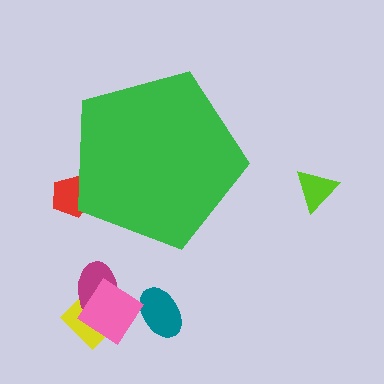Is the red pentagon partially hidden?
Yes, the red pentagon is partially hidden behind the green pentagon.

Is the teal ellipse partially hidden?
No, the teal ellipse is fully visible.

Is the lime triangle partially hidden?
No, the lime triangle is fully visible.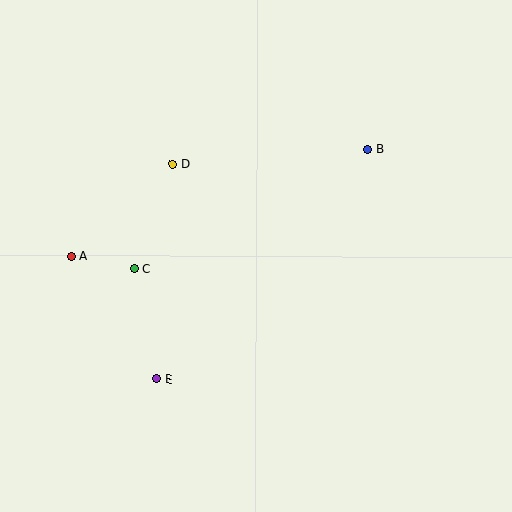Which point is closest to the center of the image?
Point C at (134, 269) is closest to the center.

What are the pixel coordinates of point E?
Point E is at (157, 379).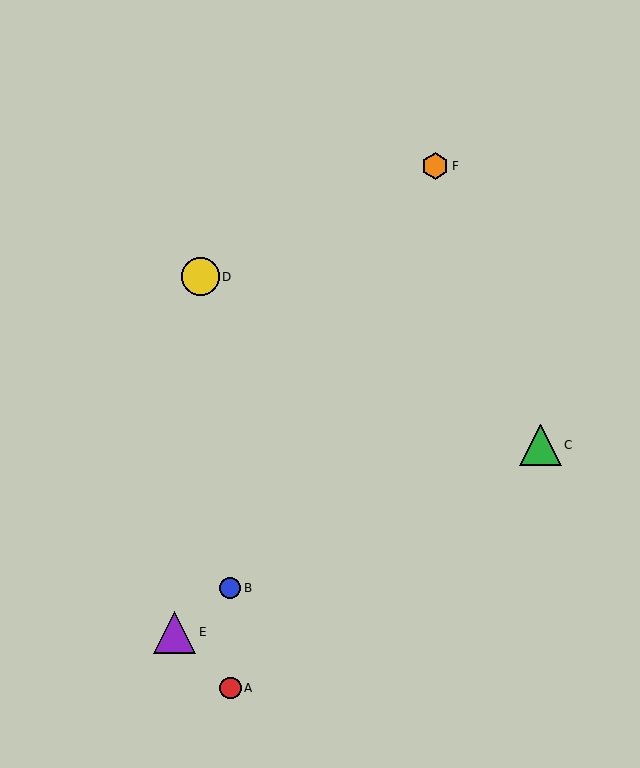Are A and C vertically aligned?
No, A is at x≈230 and C is at x≈541.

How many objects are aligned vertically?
2 objects (A, B) are aligned vertically.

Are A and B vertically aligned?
Yes, both are at x≈230.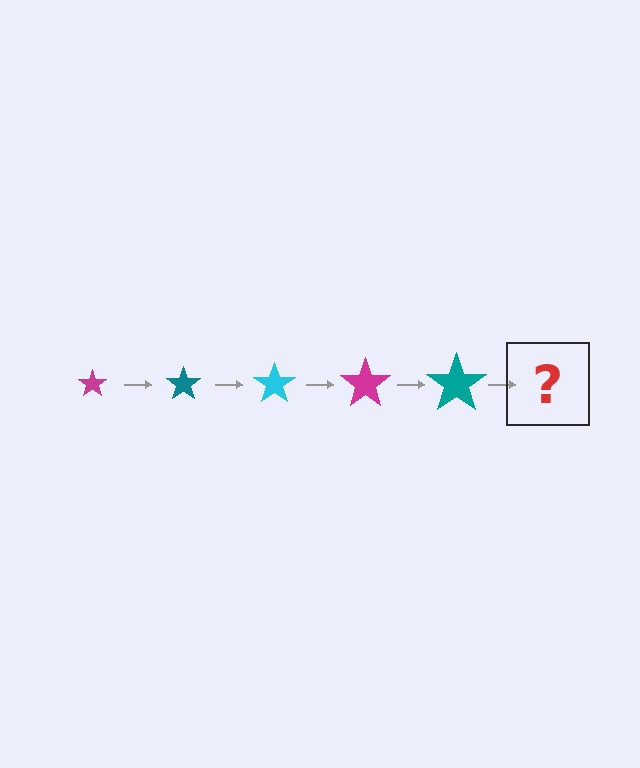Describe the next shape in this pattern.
It should be a cyan star, larger than the previous one.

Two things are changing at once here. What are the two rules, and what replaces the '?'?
The two rules are that the star grows larger each step and the color cycles through magenta, teal, and cyan. The '?' should be a cyan star, larger than the previous one.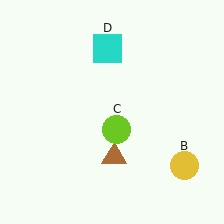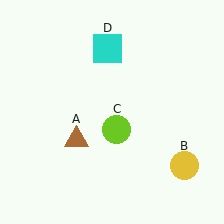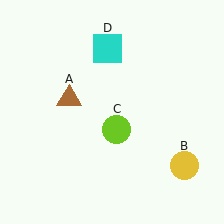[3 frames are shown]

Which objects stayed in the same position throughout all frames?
Yellow circle (object B) and lime circle (object C) and cyan square (object D) remained stationary.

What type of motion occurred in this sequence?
The brown triangle (object A) rotated clockwise around the center of the scene.